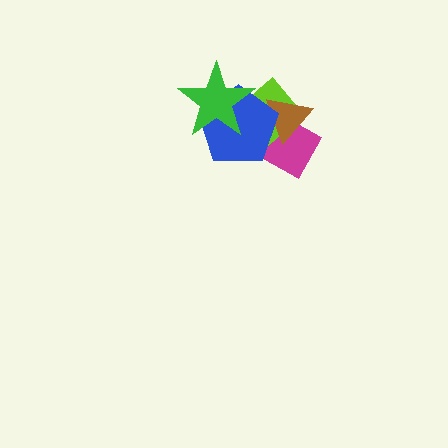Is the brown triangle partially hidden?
Yes, it is partially covered by another shape.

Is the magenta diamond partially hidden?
Yes, it is partially covered by another shape.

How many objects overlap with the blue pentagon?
4 objects overlap with the blue pentagon.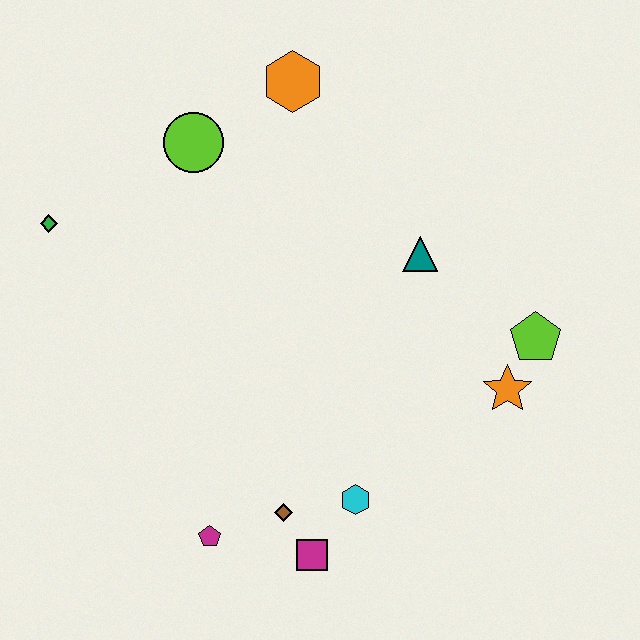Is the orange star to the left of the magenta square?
No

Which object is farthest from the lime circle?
The magenta square is farthest from the lime circle.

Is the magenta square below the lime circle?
Yes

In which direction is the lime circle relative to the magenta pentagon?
The lime circle is above the magenta pentagon.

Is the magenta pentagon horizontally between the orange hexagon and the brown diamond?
No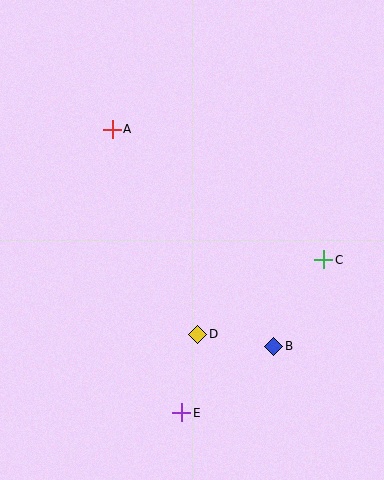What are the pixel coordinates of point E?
Point E is at (182, 413).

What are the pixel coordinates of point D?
Point D is at (198, 334).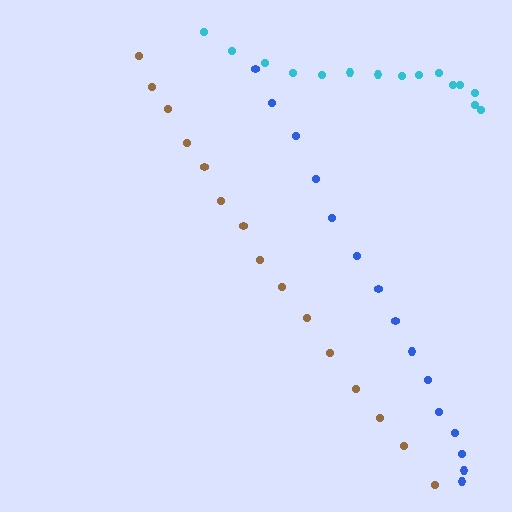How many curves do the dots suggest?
There are 3 distinct paths.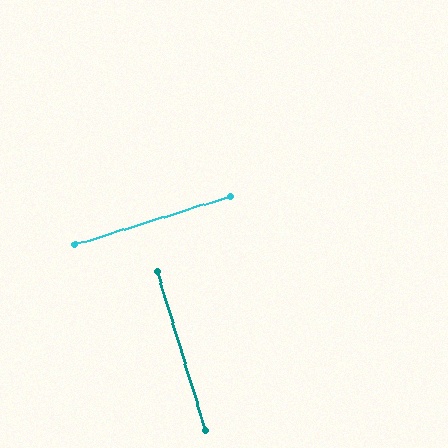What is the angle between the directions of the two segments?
Approximately 90 degrees.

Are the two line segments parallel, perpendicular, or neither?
Perpendicular — they meet at approximately 90°.